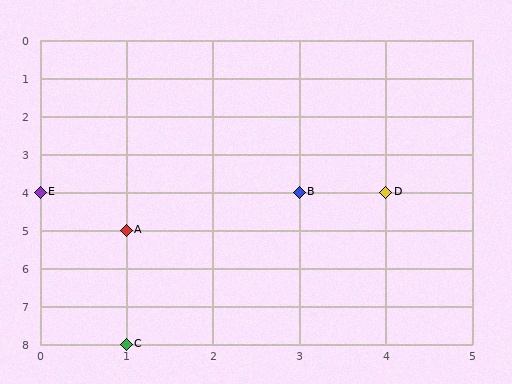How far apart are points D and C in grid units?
Points D and C are 3 columns and 4 rows apart (about 5.0 grid units diagonally).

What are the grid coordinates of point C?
Point C is at grid coordinates (1, 8).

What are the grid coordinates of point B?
Point B is at grid coordinates (3, 4).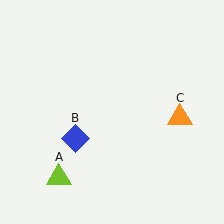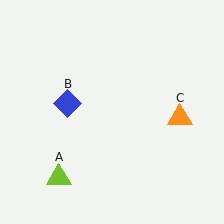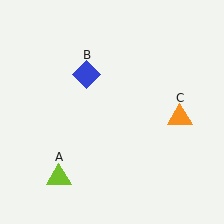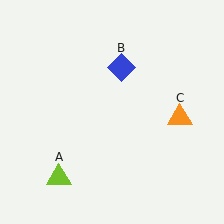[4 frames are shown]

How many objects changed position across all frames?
1 object changed position: blue diamond (object B).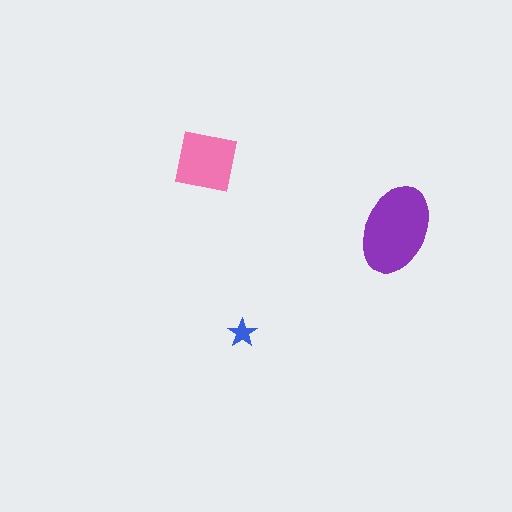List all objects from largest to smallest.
The purple ellipse, the pink square, the blue star.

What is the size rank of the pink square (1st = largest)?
2nd.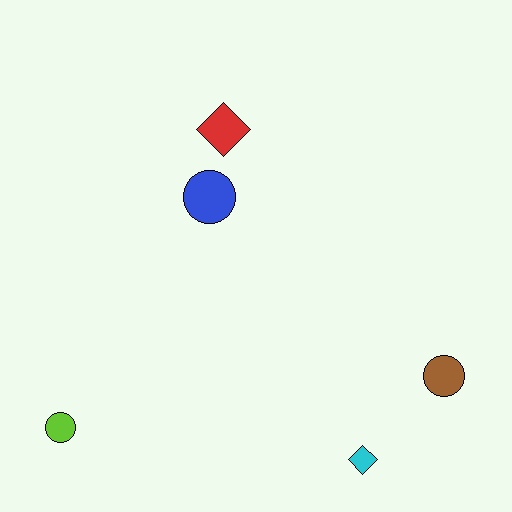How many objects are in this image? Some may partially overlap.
There are 5 objects.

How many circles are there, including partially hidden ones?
There are 3 circles.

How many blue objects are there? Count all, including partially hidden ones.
There is 1 blue object.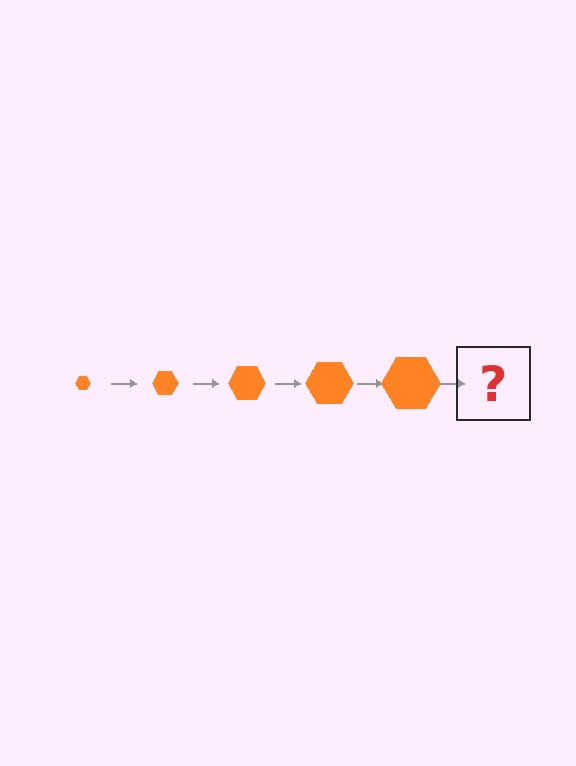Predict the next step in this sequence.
The next step is an orange hexagon, larger than the previous one.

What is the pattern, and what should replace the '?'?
The pattern is that the hexagon gets progressively larger each step. The '?' should be an orange hexagon, larger than the previous one.